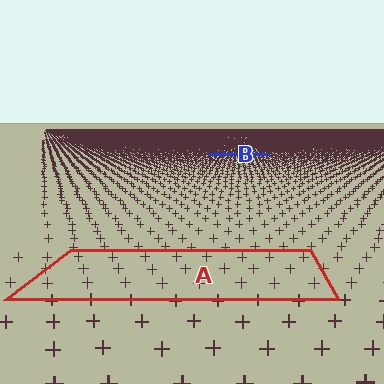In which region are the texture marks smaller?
The texture marks are smaller in region B, because it is farther away.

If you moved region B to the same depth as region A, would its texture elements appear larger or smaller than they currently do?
They would appear larger. At a closer depth, the same texture elements are projected at a bigger on-screen size.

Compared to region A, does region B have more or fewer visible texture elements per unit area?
Region B has more texture elements per unit area — they are packed more densely because it is farther away.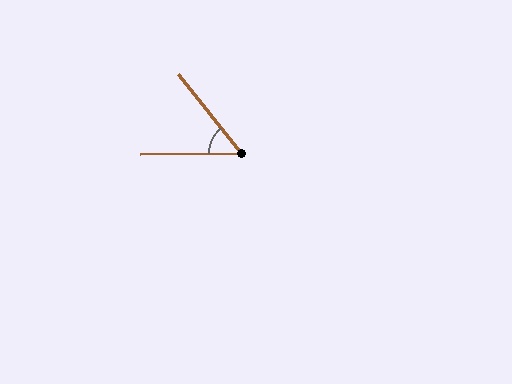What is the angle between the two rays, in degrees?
Approximately 52 degrees.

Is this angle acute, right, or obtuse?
It is acute.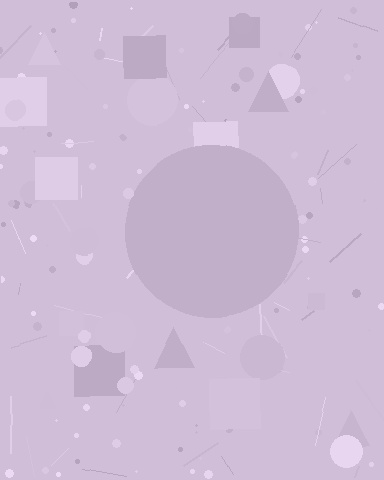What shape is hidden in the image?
A circle is hidden in the image.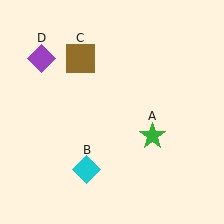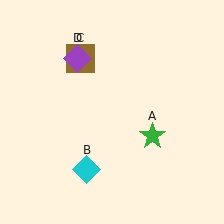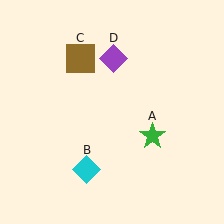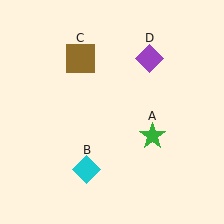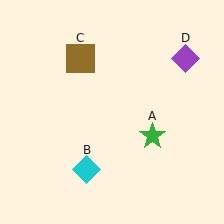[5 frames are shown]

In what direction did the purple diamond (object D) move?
The purple diamond (object D) moved right.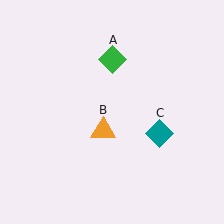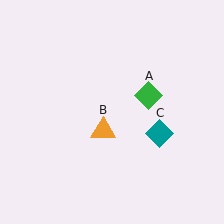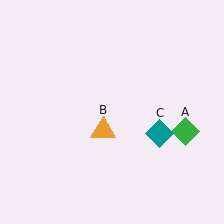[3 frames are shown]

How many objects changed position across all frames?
1 object changed position: green diamond (object A).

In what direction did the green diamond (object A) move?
The green diamond (object A) moved down and to the right.